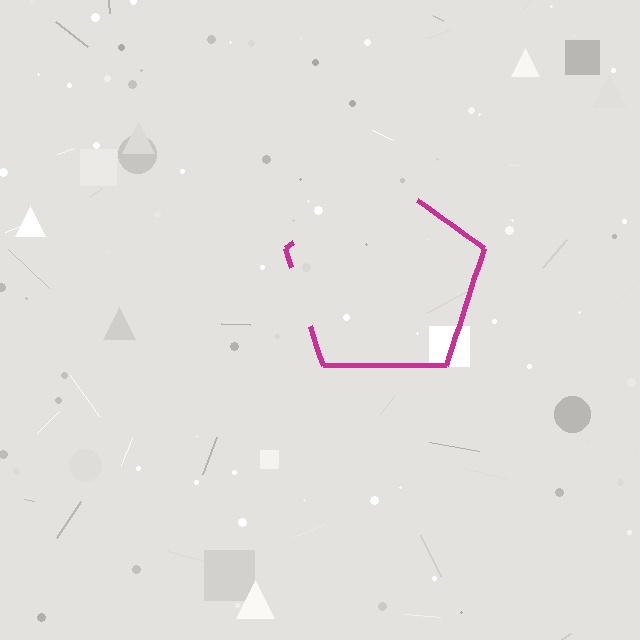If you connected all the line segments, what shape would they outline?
They would outline a pentagon.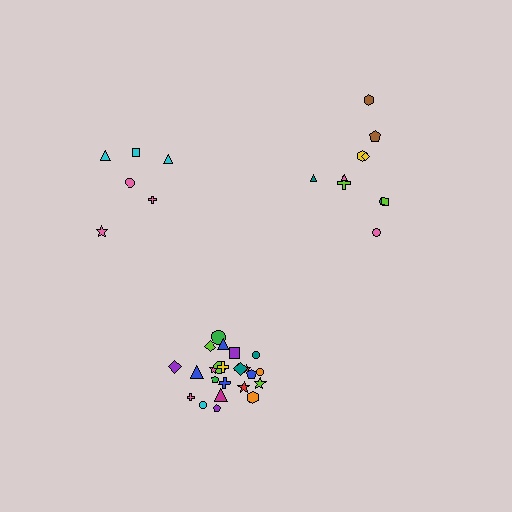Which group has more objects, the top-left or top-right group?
The top-right group.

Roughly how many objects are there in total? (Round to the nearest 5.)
Roughly 40 objects in total.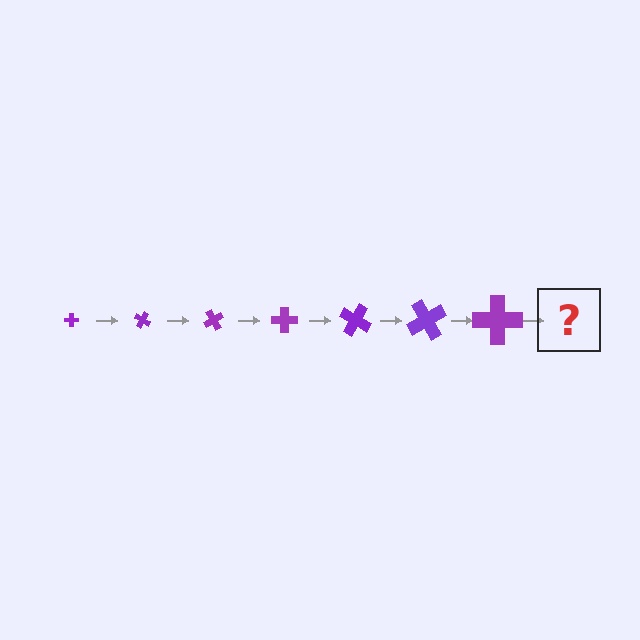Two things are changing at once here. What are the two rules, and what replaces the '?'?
The two rules are that the cross grows larger each step and it rotates 30 degrees each step. The '?' should be a cross, larger than the previous one and rotated 210 degrees from the start.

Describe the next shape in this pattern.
It should be a cross, larger than the previous one and rotated 210 degrees from the start.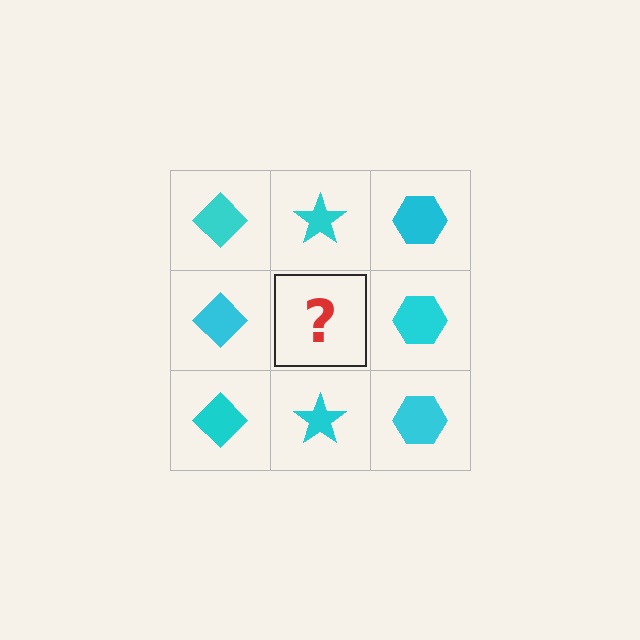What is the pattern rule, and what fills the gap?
The rule is that each column has a consistent shape. The gap should be filled with a cyan star.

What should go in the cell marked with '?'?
The missing cell should contain a cyan star.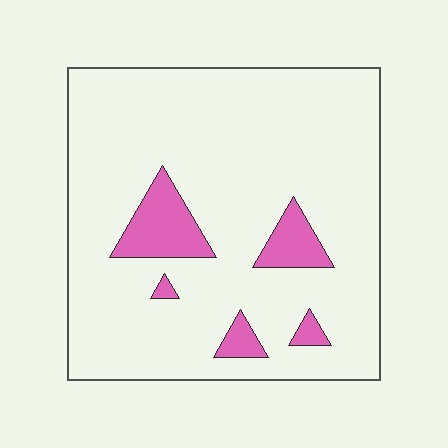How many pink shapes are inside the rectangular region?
5.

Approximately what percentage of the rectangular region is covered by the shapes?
Approximately 10%.